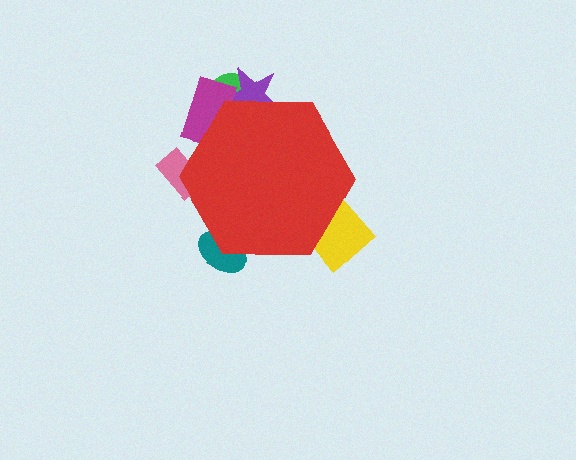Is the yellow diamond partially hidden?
Yes, the yellow diamond is partially hidden behind the red hexagon.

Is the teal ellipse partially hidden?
Yes, the teal ellipse is partially hidden behind the red hexagon.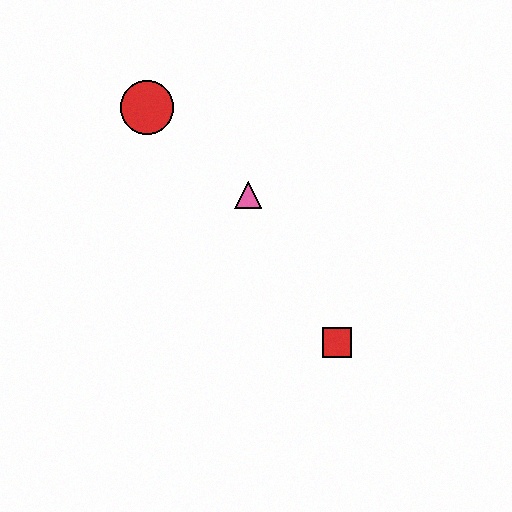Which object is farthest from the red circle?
The red square is farthest from the red circle.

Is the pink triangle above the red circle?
No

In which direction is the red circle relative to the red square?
The red circle is above the red square.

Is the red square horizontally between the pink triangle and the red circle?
No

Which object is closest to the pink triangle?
The red circle is closest to the pink triangle.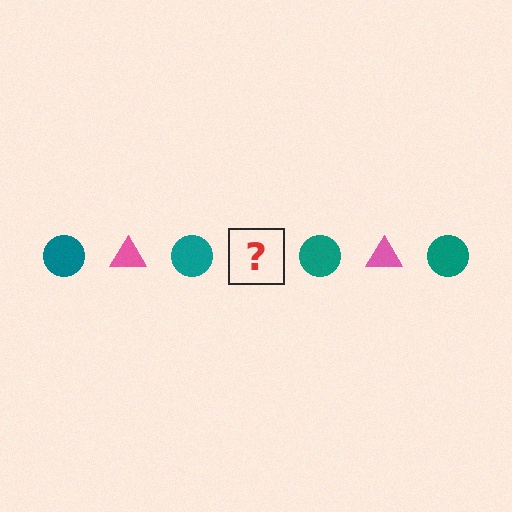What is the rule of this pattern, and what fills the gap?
The rule is that the pattern alternates between teal circle and pink triangle. The gap should be filled with a pink triangle.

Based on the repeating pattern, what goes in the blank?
The blank should be a pink triangle.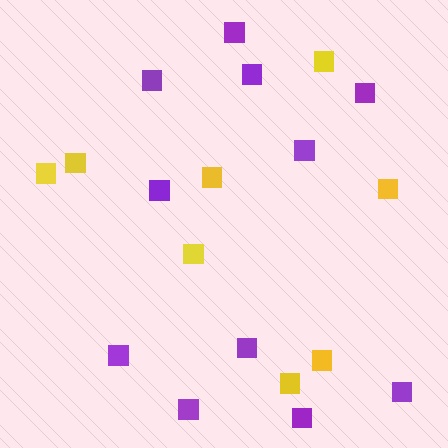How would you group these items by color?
There are 2 groups: one group of purple squares (11) and one group of yellow squares (8).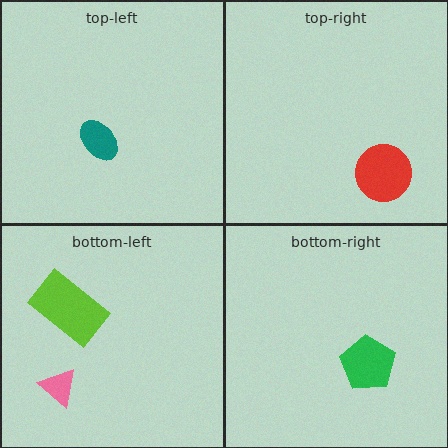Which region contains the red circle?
The top-right region.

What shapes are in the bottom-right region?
The green pentagon.